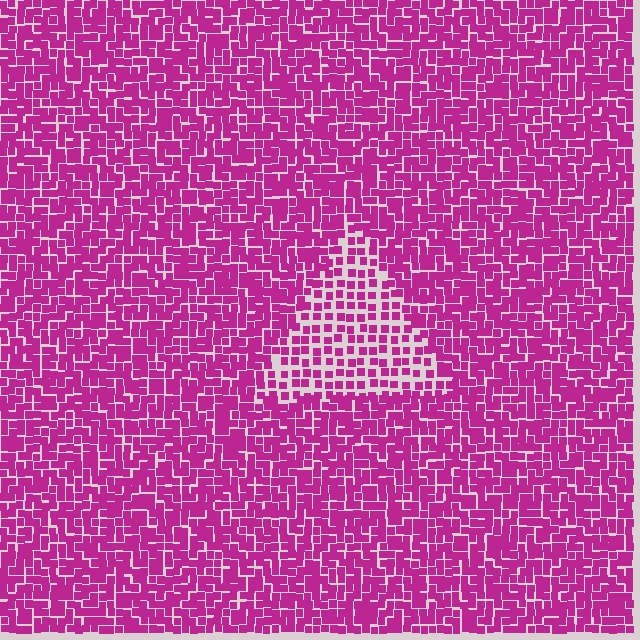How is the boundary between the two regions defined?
The boundary is defined by a change in element density (approximately 1.8x ratio). All elements are the same color, size, and shape.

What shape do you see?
I see a triangle.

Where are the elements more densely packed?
The elements are more densely packed outside the triangle boundary.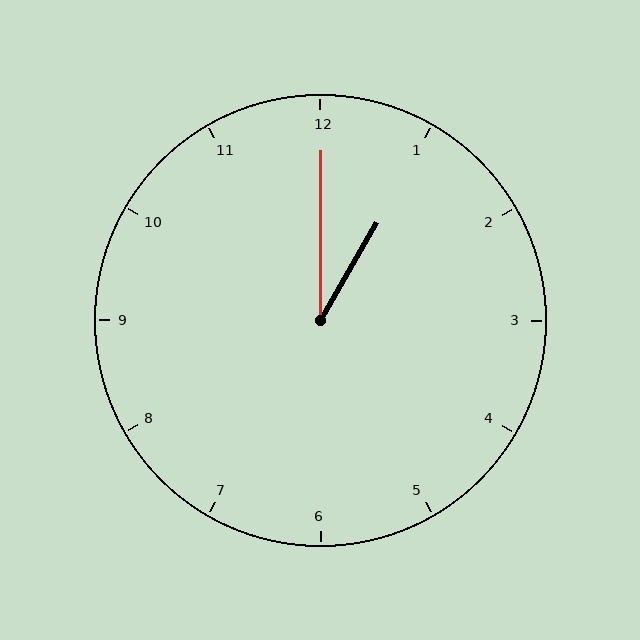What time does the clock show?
1:00.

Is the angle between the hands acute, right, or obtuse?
It is acute.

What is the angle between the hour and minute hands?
Approximately 30 degrees.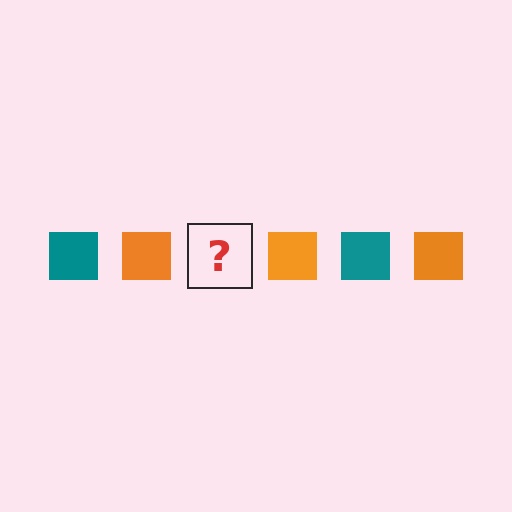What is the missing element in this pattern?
The missing element is a teal square.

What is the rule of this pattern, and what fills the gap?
The rule is that the pattern cycles through teal, orange squares. The gap should be filled with a teal square.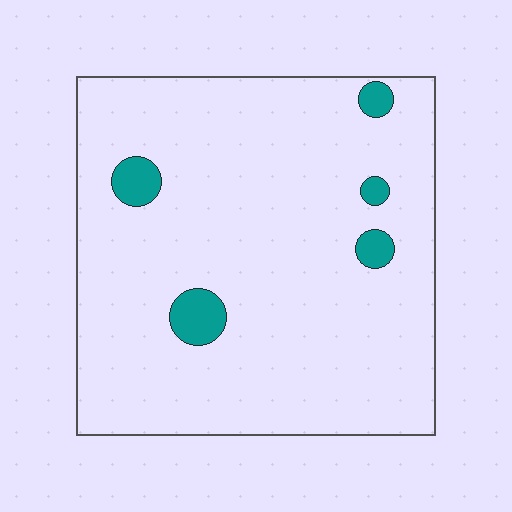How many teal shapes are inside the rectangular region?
5.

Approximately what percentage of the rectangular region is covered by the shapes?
Approximately 5%.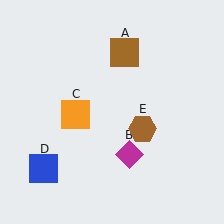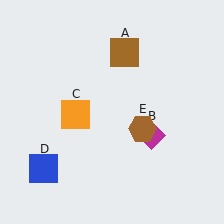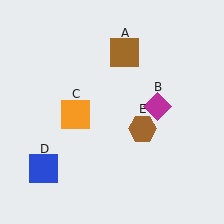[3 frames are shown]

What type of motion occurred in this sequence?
The magenta diamond (object B) rotated counterclockwise around the center of the scene.